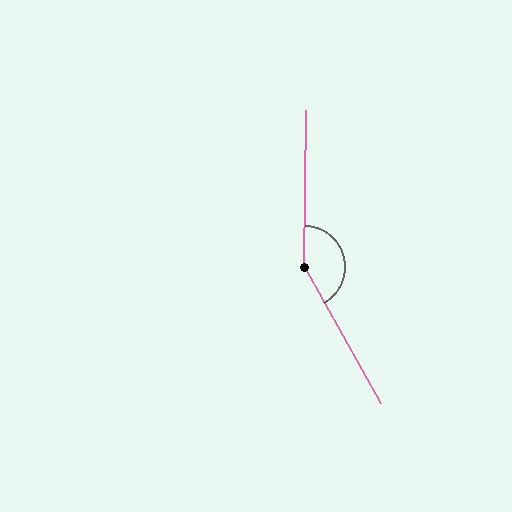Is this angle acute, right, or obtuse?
It is obtuse.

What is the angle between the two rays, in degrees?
Approximately 150 degrees.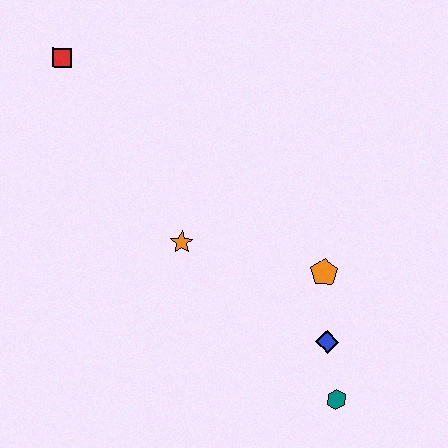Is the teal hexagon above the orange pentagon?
No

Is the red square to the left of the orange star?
Yes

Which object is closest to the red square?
The orange star is closest to the red square.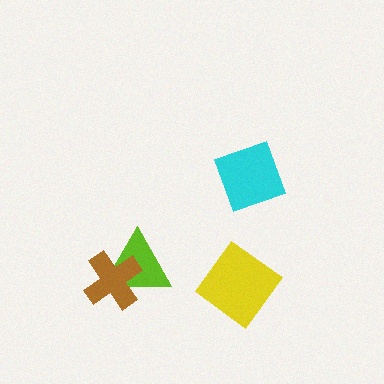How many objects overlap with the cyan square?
0 objects overlap with the cyan square.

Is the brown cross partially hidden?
No, no other shape covers it.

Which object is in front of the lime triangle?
The brown cross is in front of the lime triangle.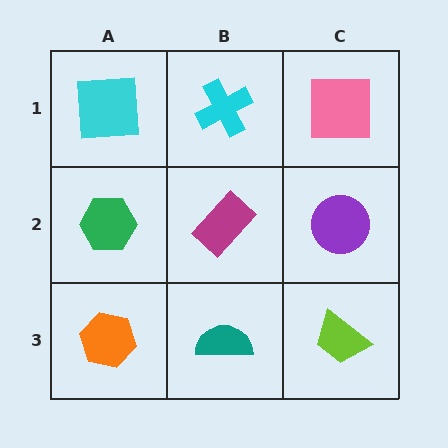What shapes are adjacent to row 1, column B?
A magenta rectangle (row 2, column B), a cyan square (row 1, column A), a pink square (row 1, column C).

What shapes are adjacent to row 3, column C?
A purple circle (row 2, column C), a teal semicircle (row 3, column B).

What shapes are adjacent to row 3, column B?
A magenta rectangle (row 2, column B), an orange hexagon (row 3, column A), a lime trapezoid (row 3, column C).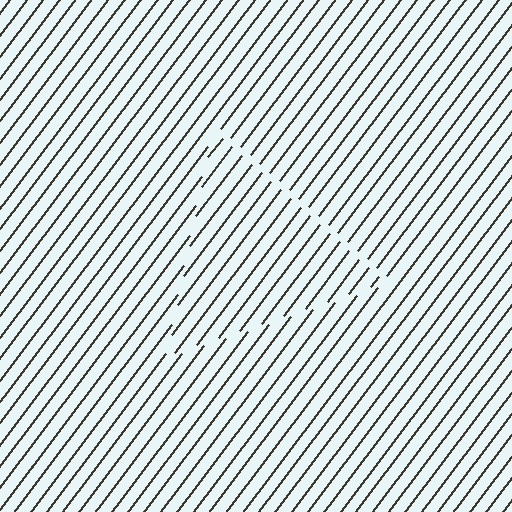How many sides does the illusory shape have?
3 sides — the line-ends trace a triangle.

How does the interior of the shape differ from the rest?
The interior of the shape contains the same grating, shifted by half a period — the contour is defined by the phase discontinuity where line-ends from the inner and outer gratings abut.